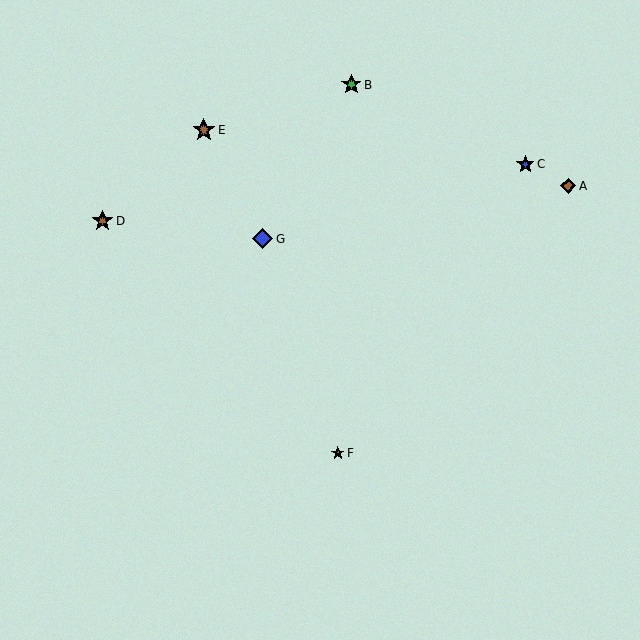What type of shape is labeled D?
Shape D is a brown star.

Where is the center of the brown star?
The center of the brown star is at (103, 221).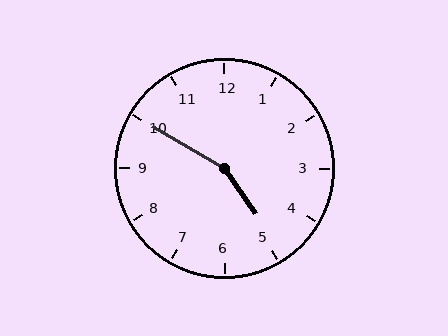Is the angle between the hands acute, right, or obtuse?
It is obtuse.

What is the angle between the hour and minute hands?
Approximately 155 degrees.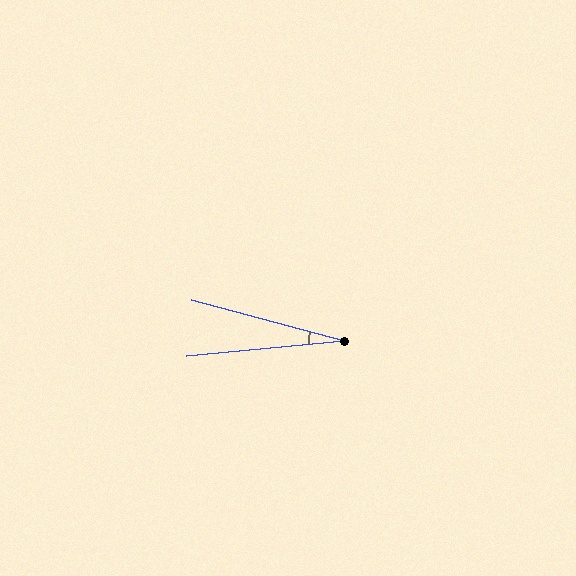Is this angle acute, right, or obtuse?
It is acute.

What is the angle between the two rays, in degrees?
Approximately 20 degrees.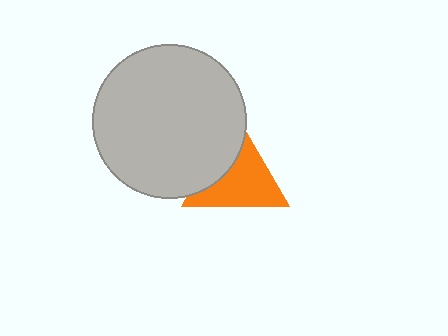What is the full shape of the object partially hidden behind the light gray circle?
The partially hidden object is an orange triangle.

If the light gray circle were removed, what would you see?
You would see the complete orange triangle.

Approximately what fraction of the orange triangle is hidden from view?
Roughly 34% of the orange triangle is hidden behind the light gray circle.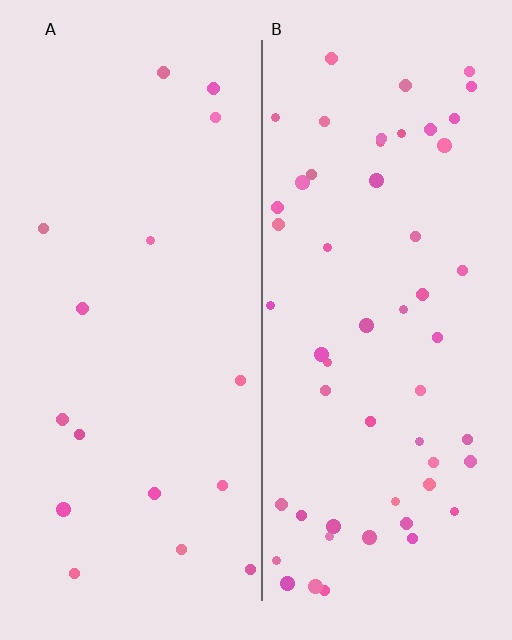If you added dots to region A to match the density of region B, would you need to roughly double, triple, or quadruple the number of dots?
Approximately triple.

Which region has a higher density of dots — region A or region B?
B (the right).